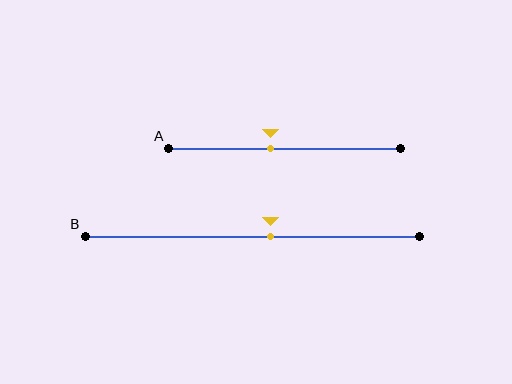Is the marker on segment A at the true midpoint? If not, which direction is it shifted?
No, the marker on segment A is shifted to the left by about 6% of the segment length.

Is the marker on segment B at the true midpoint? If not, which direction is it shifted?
No, the marker on segment B is shifted to the right by about 5% of the segment length.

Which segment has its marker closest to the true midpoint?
Segment B has its marker closest to the true midpoint.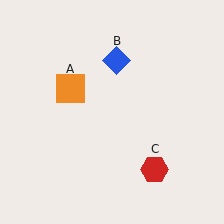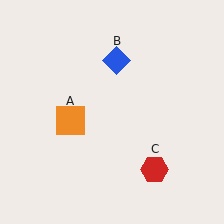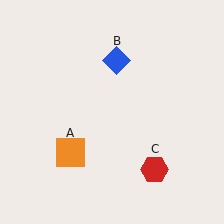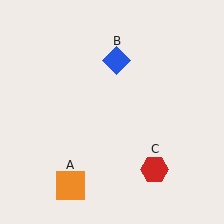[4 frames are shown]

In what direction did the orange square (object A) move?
The orange square (object A) moved down.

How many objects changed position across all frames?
1 object changed position: orange square (object A).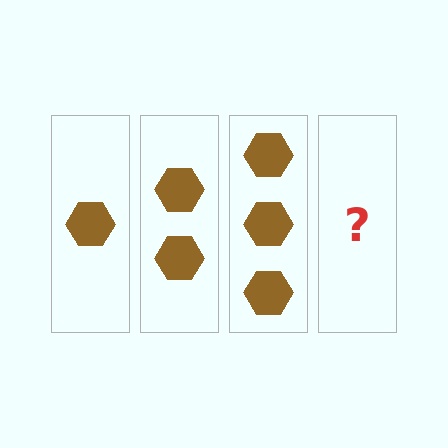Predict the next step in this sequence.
The next step is 4 hexagons.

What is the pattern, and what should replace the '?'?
The pattern is that each step adds one more hexagon. The '?' should be 4 hexagons.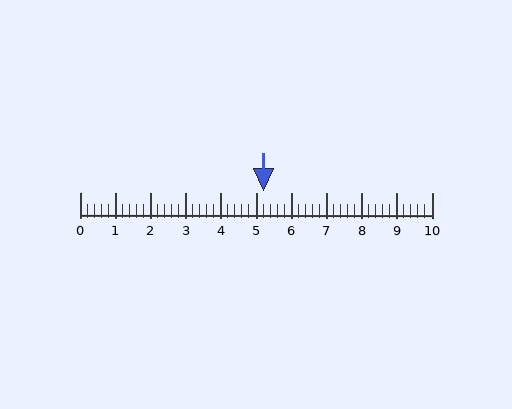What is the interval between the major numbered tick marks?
The major tick marks are spaced 1 units apart.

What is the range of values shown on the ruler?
The ruler shows values from 0 to 10.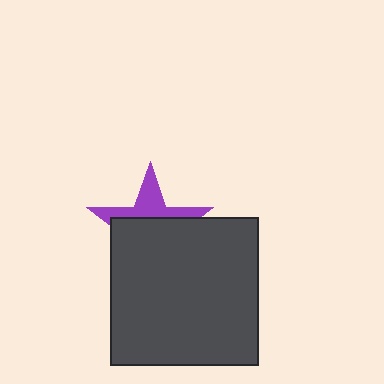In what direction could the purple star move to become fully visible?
The purple star could move up. That would shift it out from behind the dark gray square entirely.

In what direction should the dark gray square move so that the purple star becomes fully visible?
The dark gray square should move down. That is the shortest direction to clear the overlap and leave the purple star fully visible.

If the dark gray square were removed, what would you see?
You would see the complete purple star.